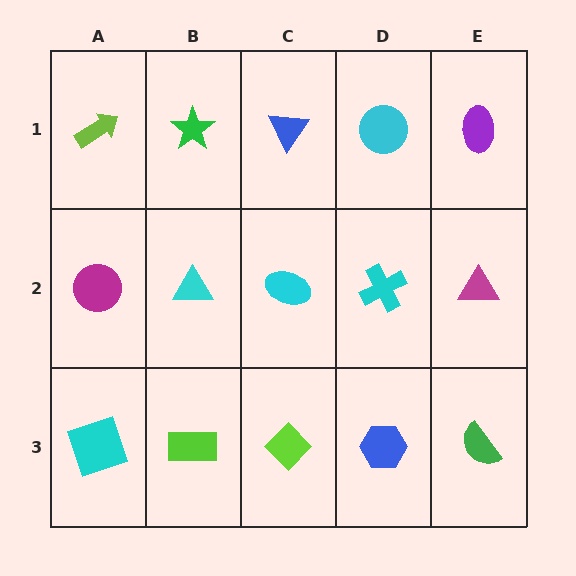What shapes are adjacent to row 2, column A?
A lime arrow (row 1, column A), a cyan square (row 3, column A), a cyan triangle (row 2, column B).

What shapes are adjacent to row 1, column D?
A cyan cross (row 2, column D), a blue triangle (row 1, column C), a purple ellipse (row 1, column E).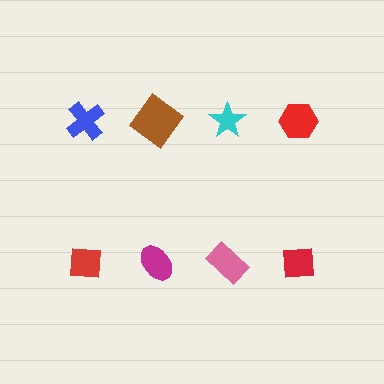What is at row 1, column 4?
A red hexagon.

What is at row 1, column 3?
A cyan star.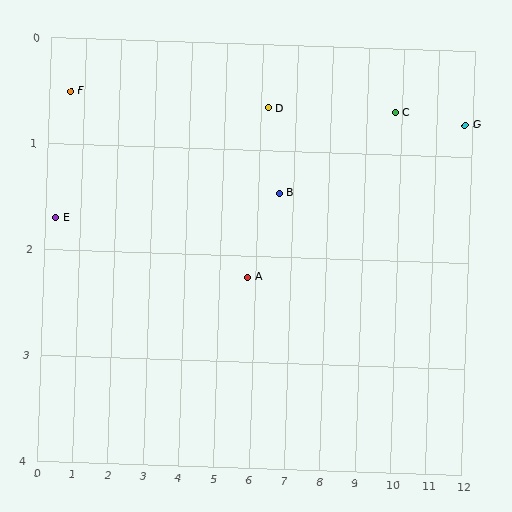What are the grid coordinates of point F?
Point F is at approximately (0.6, 0.5).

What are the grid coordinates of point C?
Point C is at approximately (9.8, 0.6).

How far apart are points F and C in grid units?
Points F and C are about 9.2 grid units apart.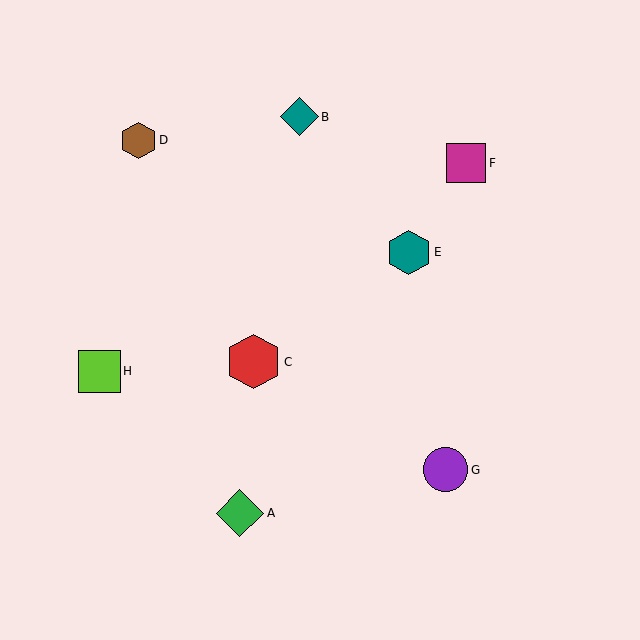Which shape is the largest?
The red hexagon (labeled C) is the largest.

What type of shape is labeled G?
Shape G is a purple circle.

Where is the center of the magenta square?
The center of the magenta square is at (466, 163).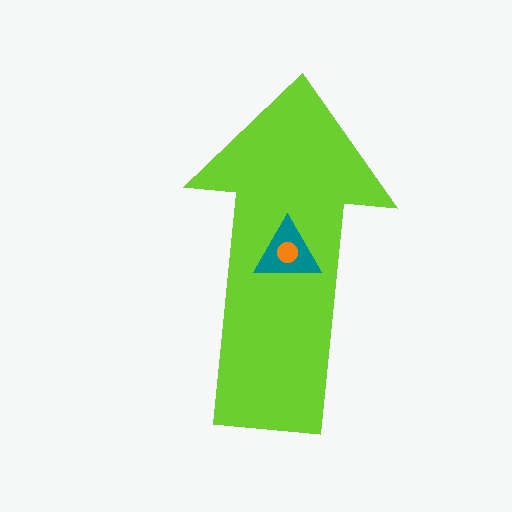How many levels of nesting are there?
3.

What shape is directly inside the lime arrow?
The teal triangle.